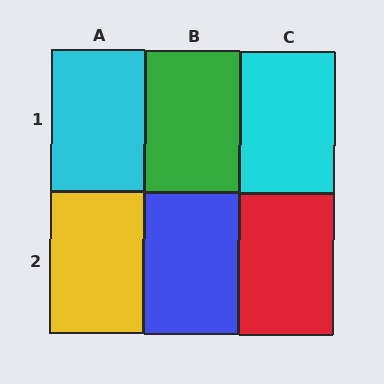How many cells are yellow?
1 cell is yellow.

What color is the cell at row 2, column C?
Red.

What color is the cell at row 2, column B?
Blue.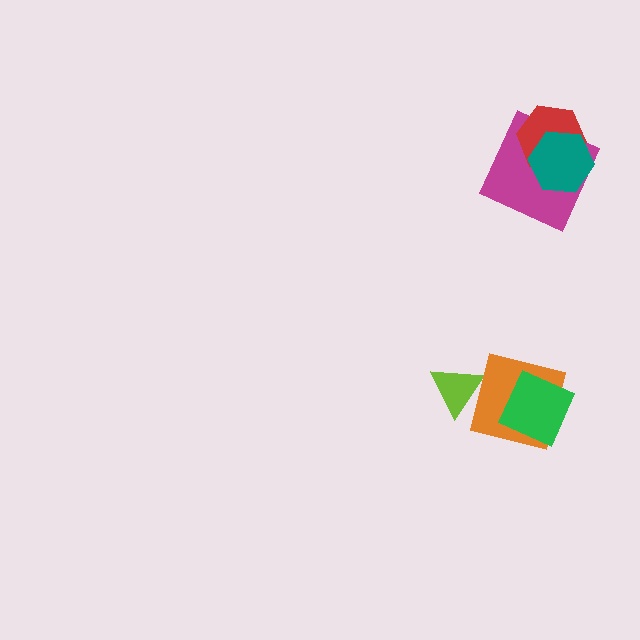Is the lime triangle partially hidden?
Yes, it is partially covered by another shape.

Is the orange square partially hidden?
Yes, it is partially covered by another shape.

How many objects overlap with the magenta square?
2 objects overlap with the magenta square.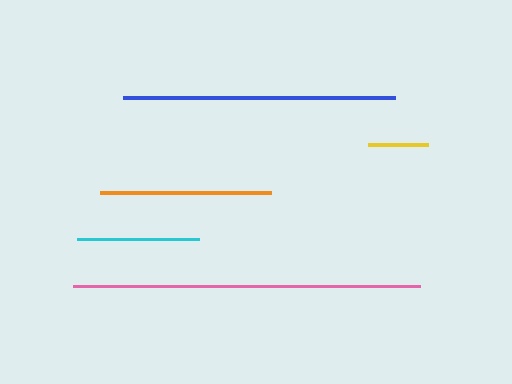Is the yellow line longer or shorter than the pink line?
The pink line is longer than the yellow line.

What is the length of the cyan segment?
The cyan segment is approximately 122 pixels long.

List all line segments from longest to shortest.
From longest to shortest: pink, blue, orange, cyan, yellow.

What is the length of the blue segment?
The blue segment is approximately 272 pixels long.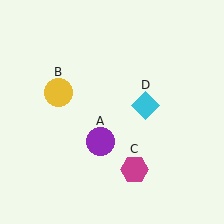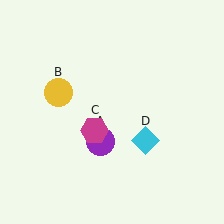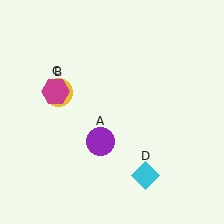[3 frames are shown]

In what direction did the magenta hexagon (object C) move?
The magenta hexagon (object C) moved up and to the left.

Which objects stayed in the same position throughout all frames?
Purple circle (object A) and yellow circle (object B) remained stationary.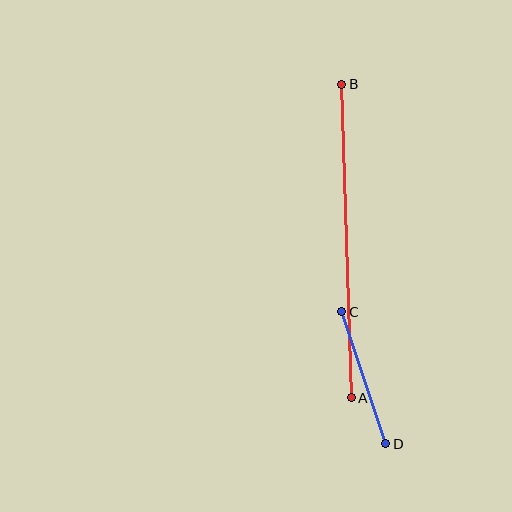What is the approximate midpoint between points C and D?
The midpoint is at approximately (363, 378) pixels.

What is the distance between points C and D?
The distance is approximately 139 pixels.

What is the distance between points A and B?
The distance is approximately 314 pixels.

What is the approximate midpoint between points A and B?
The midpoint is at approximately (346, 241) pixels.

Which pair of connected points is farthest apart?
Points A and B are farthest apart.